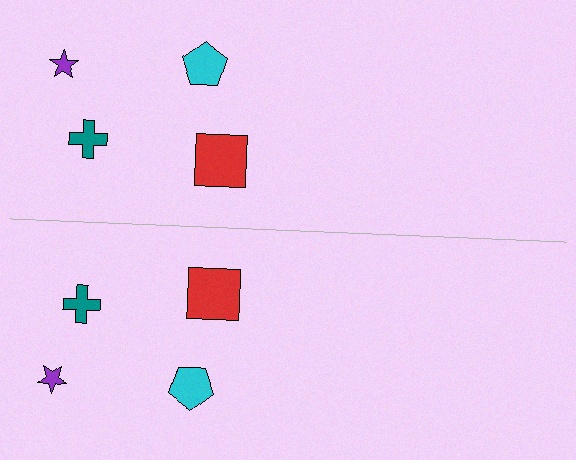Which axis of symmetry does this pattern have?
The pattern has a horizontal axis of symmetry running through the center of the image.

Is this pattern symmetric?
Yes, this pattern has bilateral (reflection) symmetry.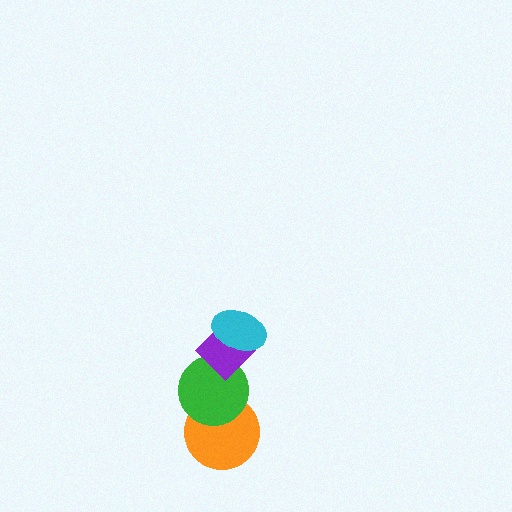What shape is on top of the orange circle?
The green circle is on top of the orange circle.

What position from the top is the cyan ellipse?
The cyan ellipse is 1st from the top.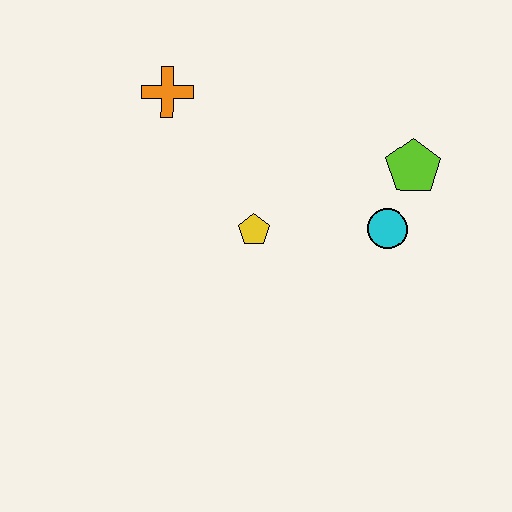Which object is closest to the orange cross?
The yellow pentagon is closest to the orange cross.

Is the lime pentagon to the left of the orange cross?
No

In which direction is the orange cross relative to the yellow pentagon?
The orange cross is above the yellow pentagon.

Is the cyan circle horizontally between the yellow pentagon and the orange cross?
No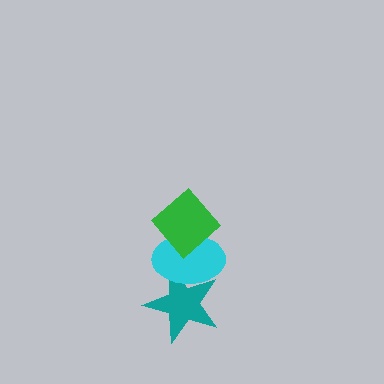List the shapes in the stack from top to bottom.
From top to bottom: the green diamond, the cyan ellipse, the teal star.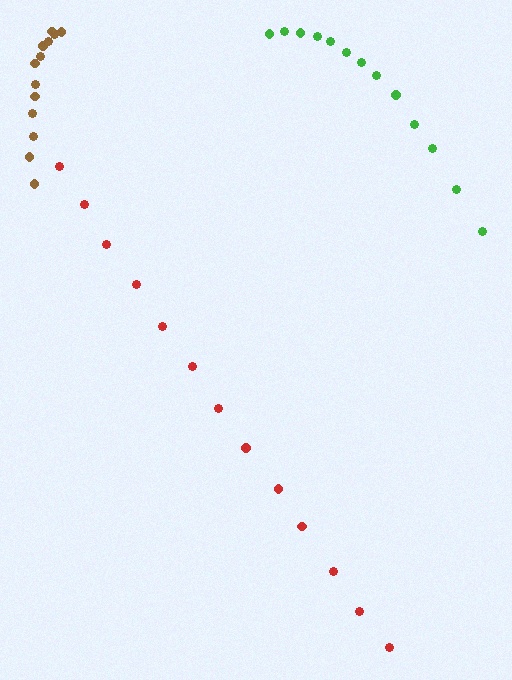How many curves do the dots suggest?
There are 3 distinct paths.